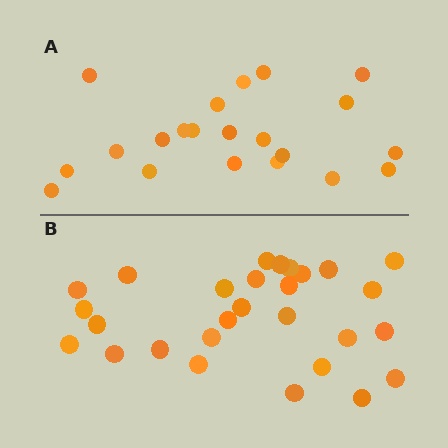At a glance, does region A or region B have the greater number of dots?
Region B (the bottom region) has more dots.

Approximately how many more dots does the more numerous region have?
Region B has roughly 8 or so more dots than region A.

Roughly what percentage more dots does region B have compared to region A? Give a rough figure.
About 35% more.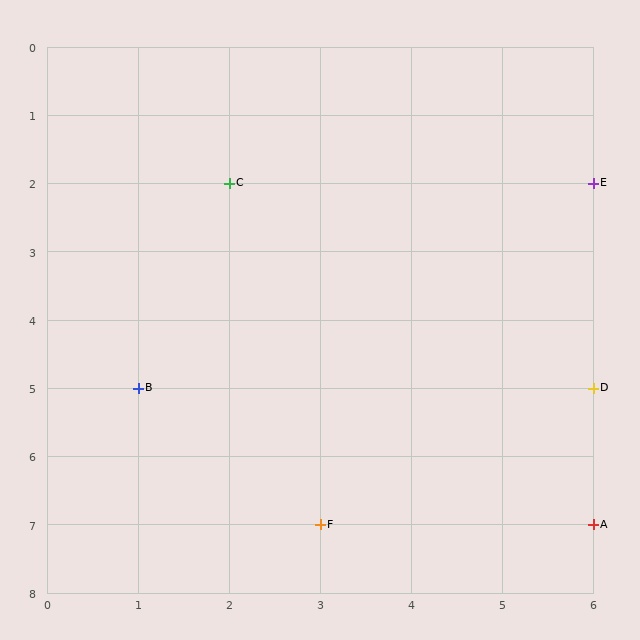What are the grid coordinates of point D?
Point D is at grid coordinates (6, 5).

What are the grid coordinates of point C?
Point C is at grid coordinates (2, 2).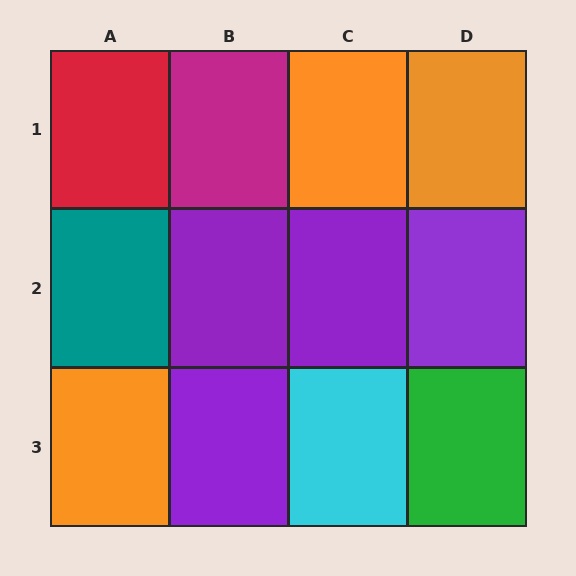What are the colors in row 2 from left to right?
Teal, purple, purple, purple.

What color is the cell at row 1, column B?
Magenta.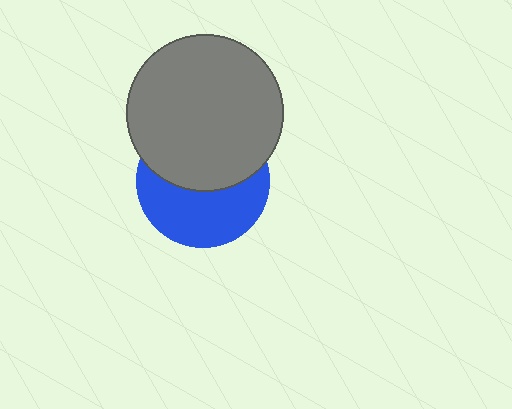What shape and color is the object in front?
The object in front is a gray circle.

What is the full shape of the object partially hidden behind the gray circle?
The partially hidden object is a blue circle.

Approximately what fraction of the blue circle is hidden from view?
Roughly 50% of the blue circle is hidden behind the gray circle.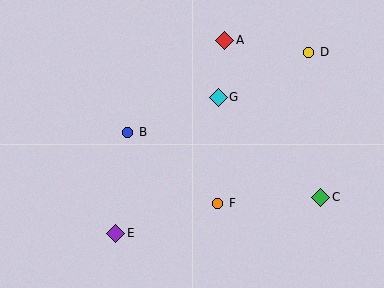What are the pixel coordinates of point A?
Point A is at (225, 40).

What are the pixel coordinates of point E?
Point E is at (116, 233).